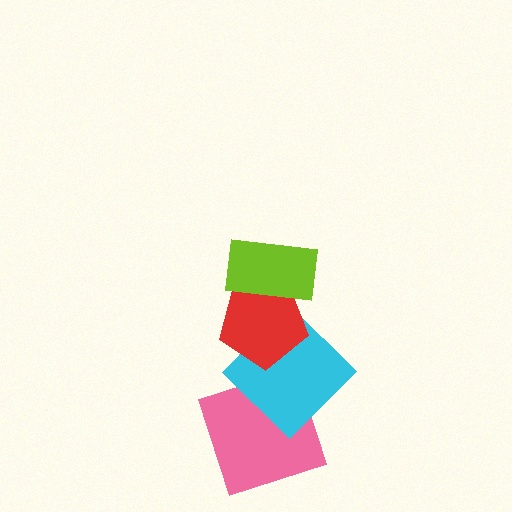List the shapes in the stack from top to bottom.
From top to bottom: the lime rectangle, the red pentagon, the cyan diamond, the pink square.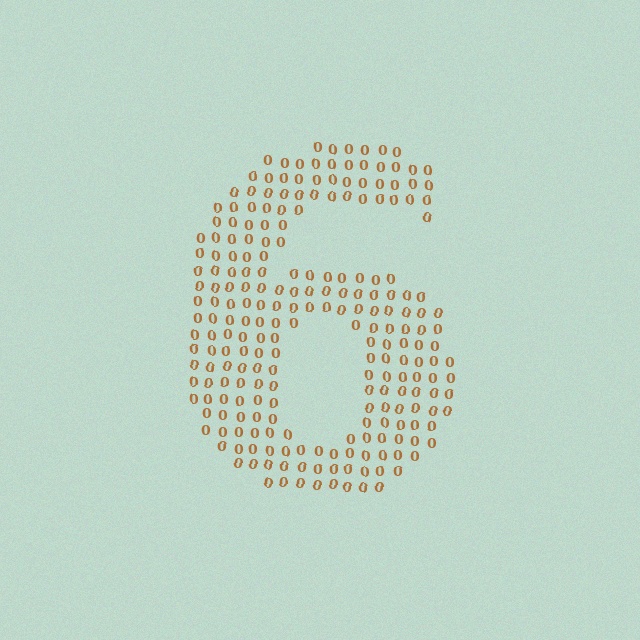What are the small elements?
The small elements are digit 0's.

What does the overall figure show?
The overall figure shows the digit 6.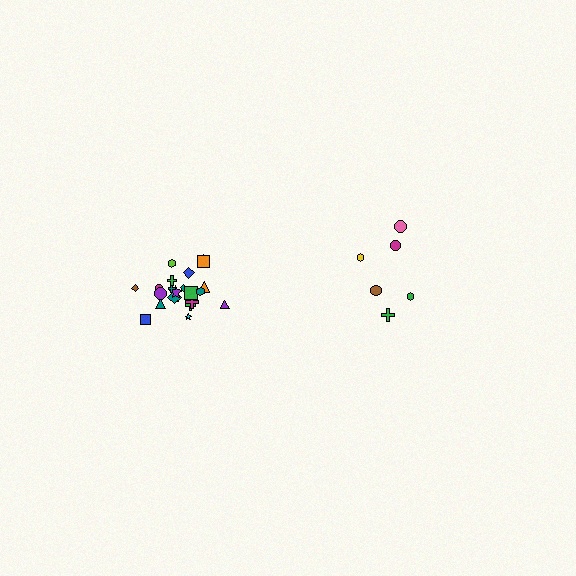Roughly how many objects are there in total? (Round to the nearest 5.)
Roughly 30 objects in total.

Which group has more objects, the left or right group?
The left group.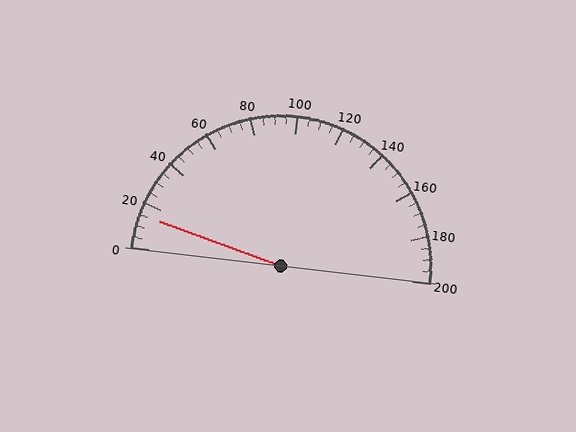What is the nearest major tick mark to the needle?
The nearest major tick mark is 20.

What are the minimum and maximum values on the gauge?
The gauge ranges from 0 to 200.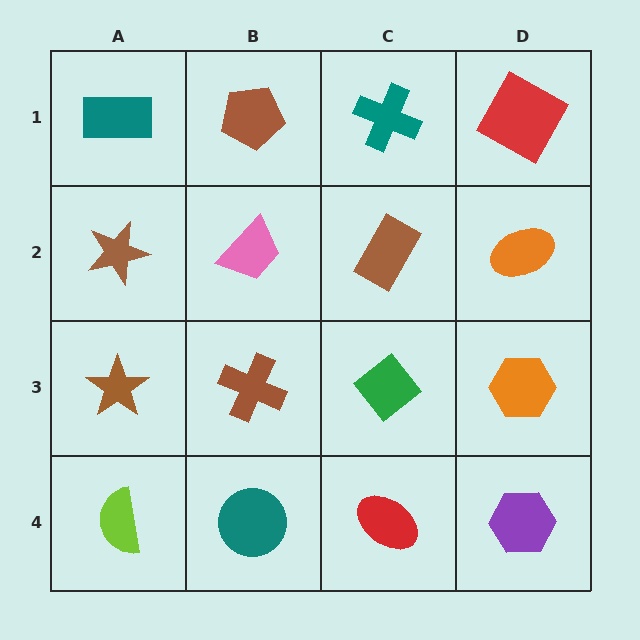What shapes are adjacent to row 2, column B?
A brown pentagon (row 1, column B), a brown cross (row 3, column B), a brown star (row 2, column A), a brown rectangle (row 2, column C).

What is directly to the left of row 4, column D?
A red ellipse.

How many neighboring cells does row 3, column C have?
4.